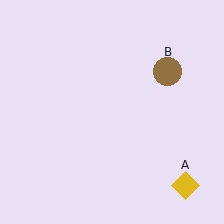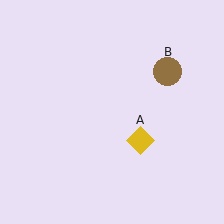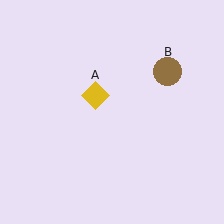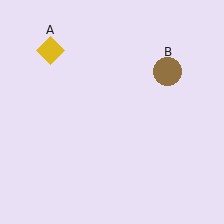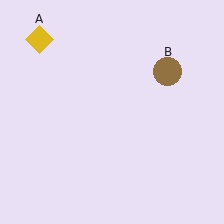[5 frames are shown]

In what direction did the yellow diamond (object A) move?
The yellow diamond (object A) moved up and to the left.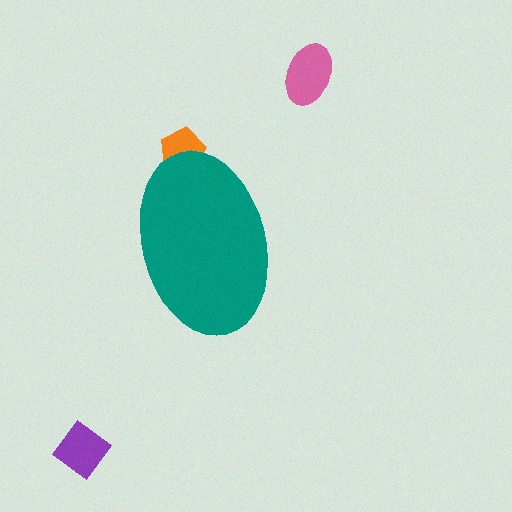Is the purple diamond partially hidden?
No, the purple diamond is fully visible.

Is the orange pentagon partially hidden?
Yes, the orange pentagon is partially hidden behind the teal ellipse.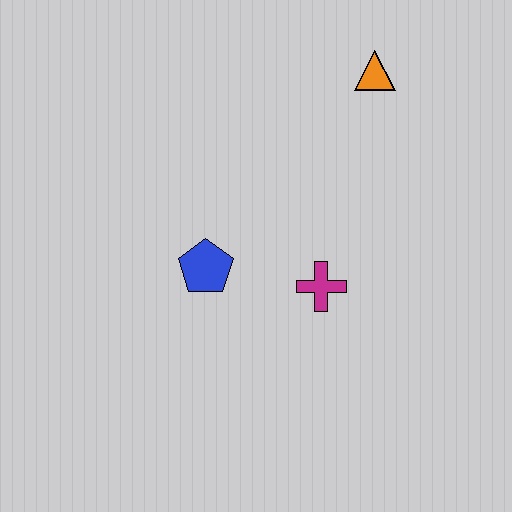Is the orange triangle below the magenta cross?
No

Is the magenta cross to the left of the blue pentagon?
No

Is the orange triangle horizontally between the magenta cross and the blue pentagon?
No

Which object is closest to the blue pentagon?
The magenta cross is closest to the blue pentagon.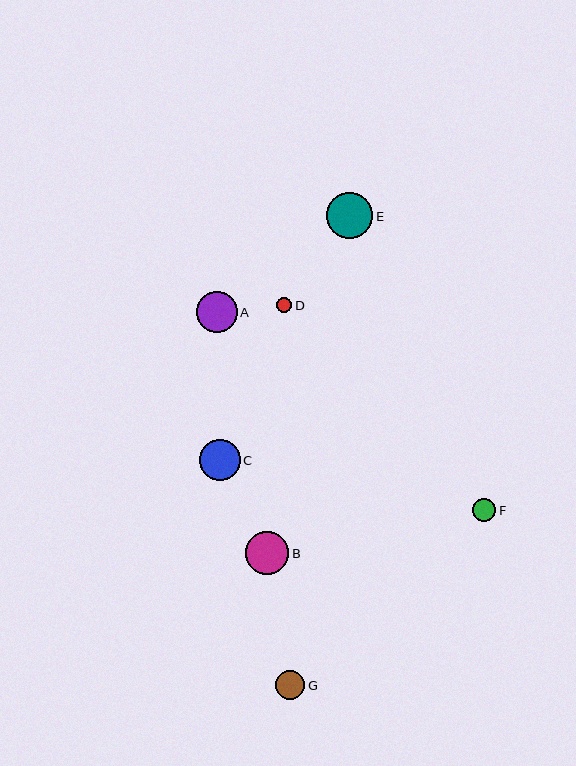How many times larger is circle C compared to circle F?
Circle C is approximately 1.8 times the size of circle F.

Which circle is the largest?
Circle E is the largest with a size of approximately 46 pixels.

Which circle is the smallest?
Circle D is the smallest with a size of approximately 15 pixels.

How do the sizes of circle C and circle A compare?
Circle C and circle A are approximately the same size.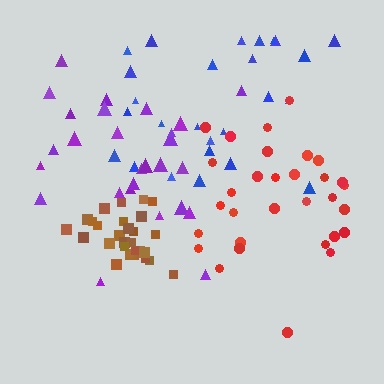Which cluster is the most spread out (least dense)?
Purple.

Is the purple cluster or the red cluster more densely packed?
Red.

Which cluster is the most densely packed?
Brown.